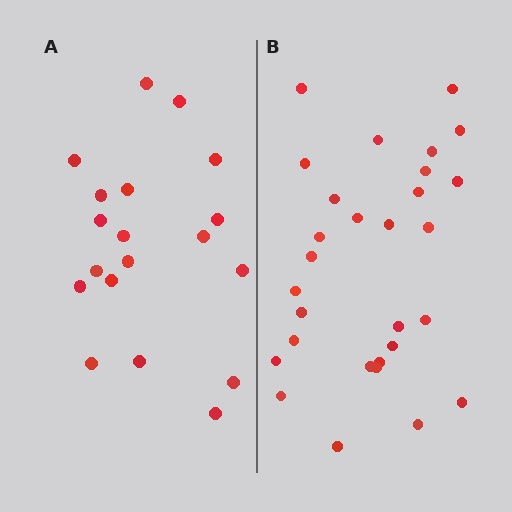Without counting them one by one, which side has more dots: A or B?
Region B (the right region) has more dots.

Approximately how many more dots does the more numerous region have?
Region B has roughly 10 or so more dots than region A.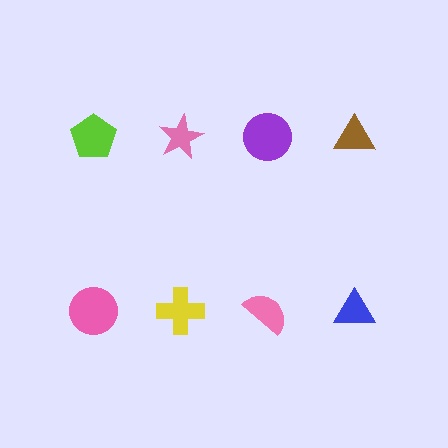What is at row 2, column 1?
A pink circle.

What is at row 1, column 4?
A brown triangle.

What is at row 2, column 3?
A pink semicircle.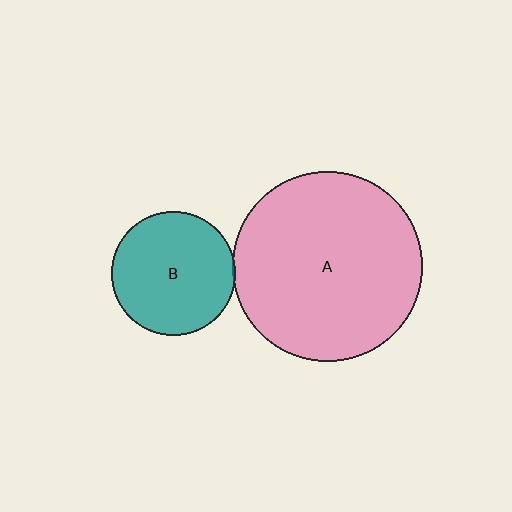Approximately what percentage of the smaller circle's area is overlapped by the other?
Approximately 5%.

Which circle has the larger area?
Circle A (pink).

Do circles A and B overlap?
Yes.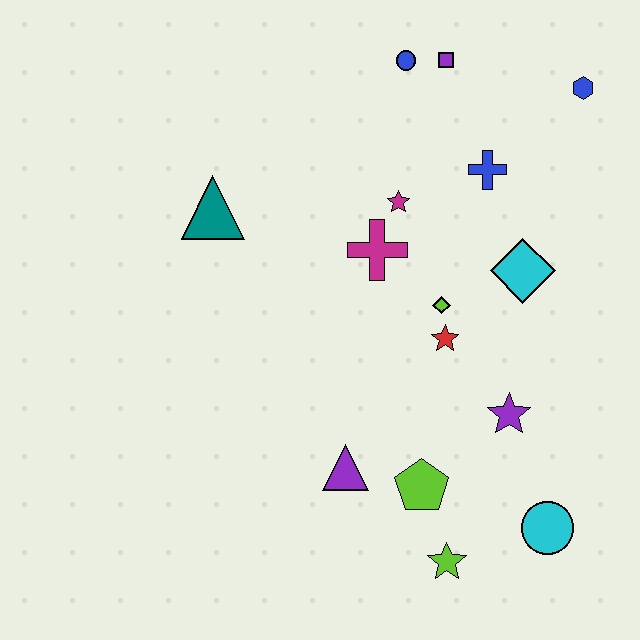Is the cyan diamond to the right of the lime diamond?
Yes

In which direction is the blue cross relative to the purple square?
The blue cross is below the purple square.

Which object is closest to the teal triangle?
The magenta cross is closest to the teal triangle.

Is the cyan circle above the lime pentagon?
No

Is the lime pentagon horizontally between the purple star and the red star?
No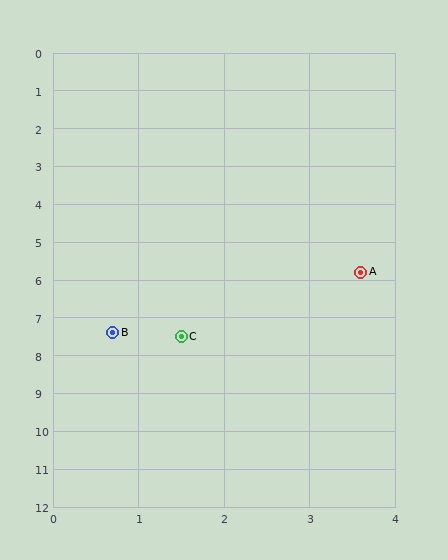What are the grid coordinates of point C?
Point C is at approximately (1.5, 7.5).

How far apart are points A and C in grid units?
Points A and C are about 2.7 grid units apart.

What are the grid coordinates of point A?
Point A is at approximately (3.6, 5.8).